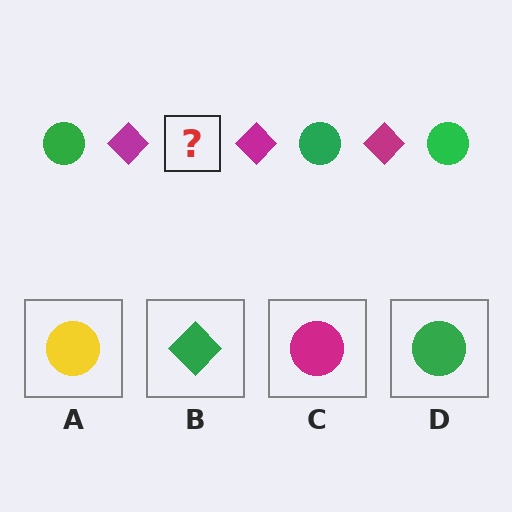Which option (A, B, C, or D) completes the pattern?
D.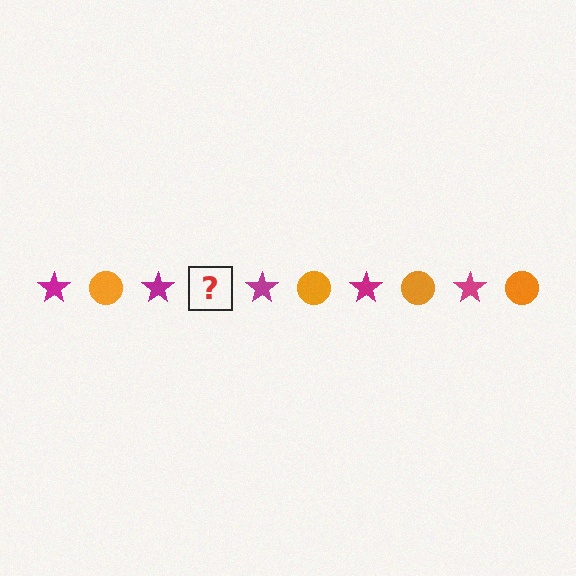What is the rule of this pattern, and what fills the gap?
The rule is that the pattern alternates between magenta star and orange circle. The gap should be filled with an orange circle.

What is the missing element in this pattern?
The missing element is an orange circle.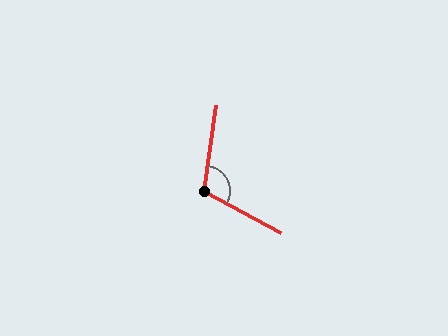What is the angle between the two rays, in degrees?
Approximately 111 degrees.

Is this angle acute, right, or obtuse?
It is obtuse.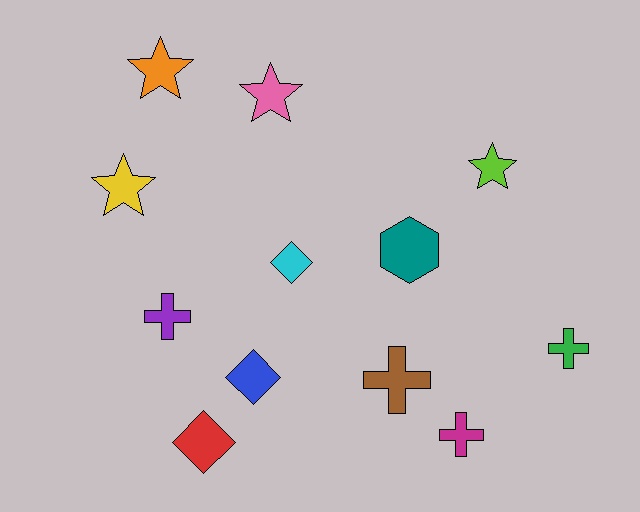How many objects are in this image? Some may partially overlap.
There are 12 objects.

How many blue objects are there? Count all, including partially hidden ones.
There is 1 blue object.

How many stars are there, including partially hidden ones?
There are 4 stars.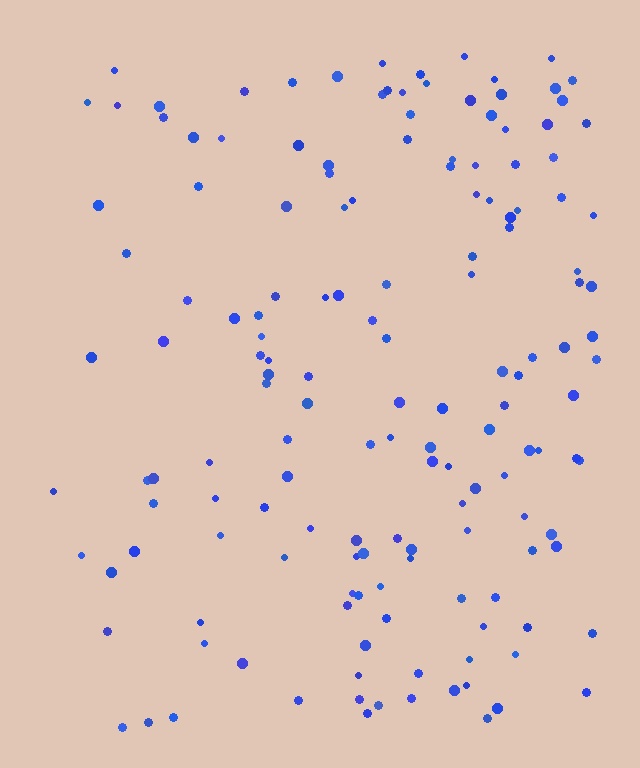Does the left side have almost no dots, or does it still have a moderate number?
Still a moderate number, just noticeably fewer than the right.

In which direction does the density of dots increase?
From left to right, with the right side densest.